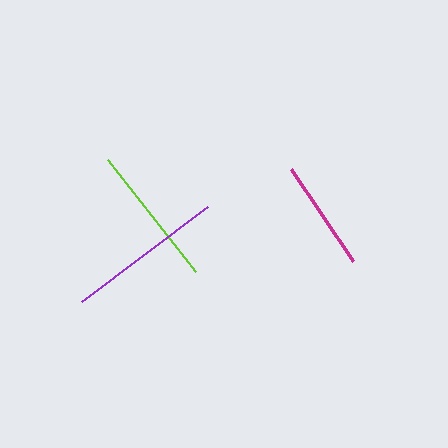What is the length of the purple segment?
The purple segment is approximately 157 pixels long.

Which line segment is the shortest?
The magenta line is the shortest at approximately 111 pixels.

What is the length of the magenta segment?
The magenta segment is approximately 111 pixels long.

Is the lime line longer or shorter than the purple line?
The purple line is longer than the lime line.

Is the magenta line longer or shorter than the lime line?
The lime line is longer than the magenta line.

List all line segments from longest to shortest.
From longest to shortest: purple, lime, magenta.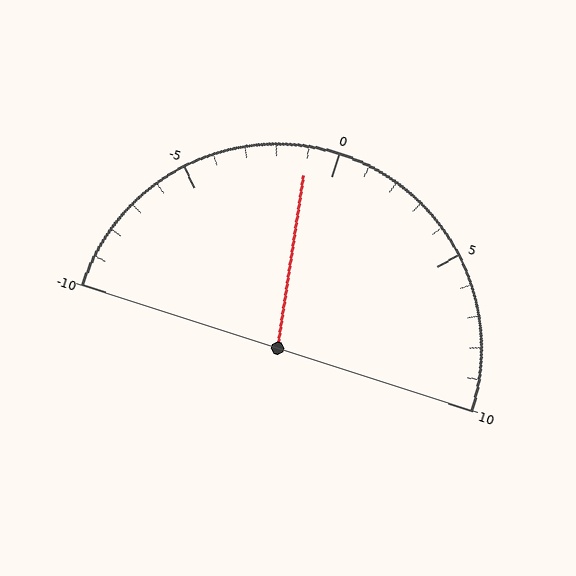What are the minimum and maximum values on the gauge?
The gauge ranges from -10 to 10.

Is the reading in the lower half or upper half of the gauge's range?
The reading is in the lower half of the range (-10 to 10).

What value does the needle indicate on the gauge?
The needle indicates approximately -1.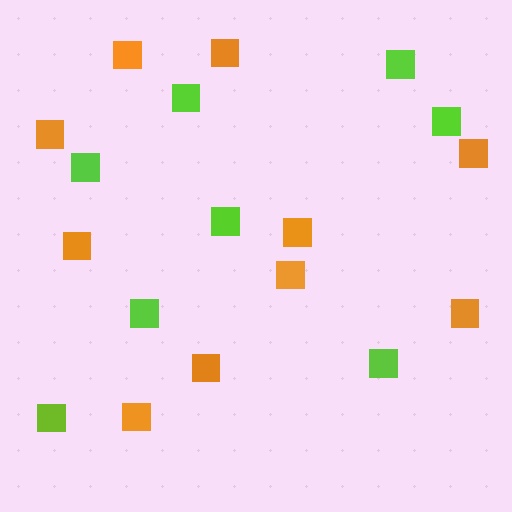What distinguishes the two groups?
There are 2 groups: one group of lime squares (8) and one group of orange squares (10).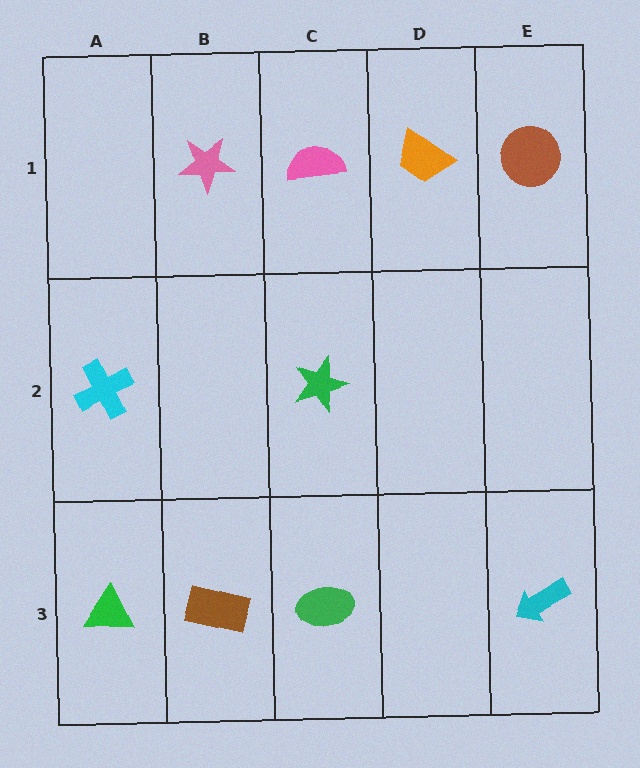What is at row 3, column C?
A green ellipse.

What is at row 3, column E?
A cyan arrow.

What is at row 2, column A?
A cyan cross.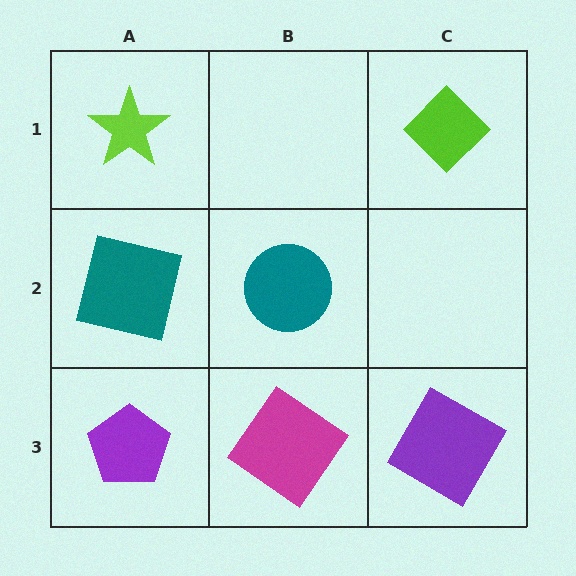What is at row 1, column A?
A lime star.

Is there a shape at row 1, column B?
No, that cell is empty.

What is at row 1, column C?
A lime diamond.